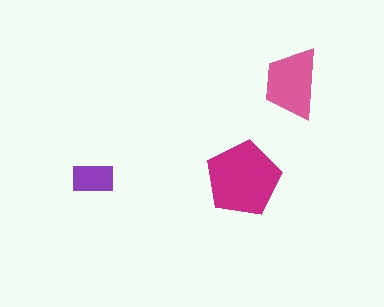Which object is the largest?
The magenta pentagon.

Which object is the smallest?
The purple rectangle.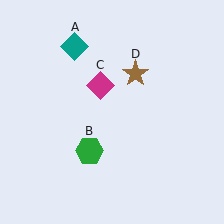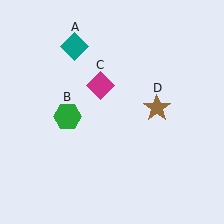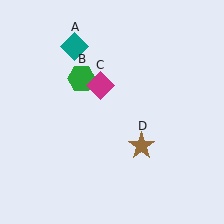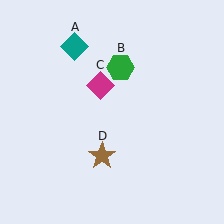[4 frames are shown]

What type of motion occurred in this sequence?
The green hexagon (object B), brown star (object D) rotated clockwise around the center of the scene.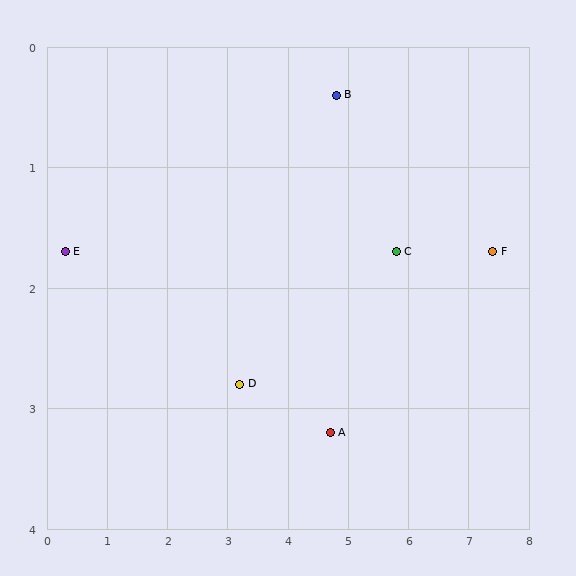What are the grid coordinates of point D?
Point D is at approximately (3.2, 2.8).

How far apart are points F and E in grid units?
Points F and E are about 7.1 grid units apart.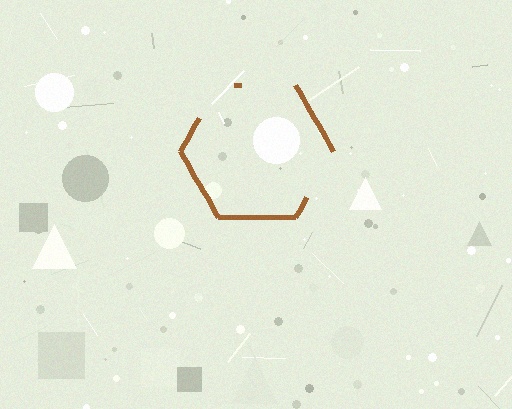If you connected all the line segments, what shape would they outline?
They would outline a hexagon.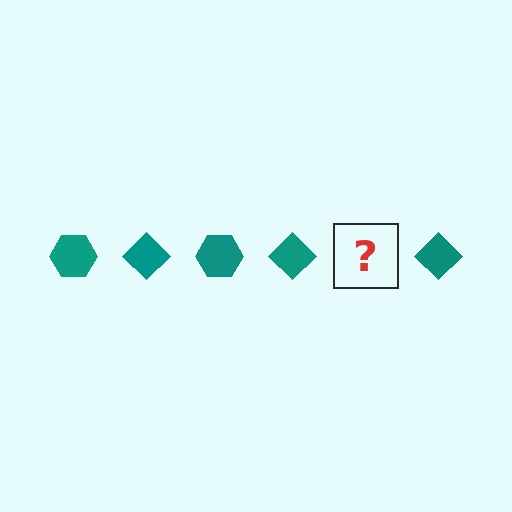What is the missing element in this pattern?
The missing element is a teal hexagon.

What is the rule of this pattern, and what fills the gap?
The rule is that the pattern cycles through hexagon, diamond shapes in teal. The gap should be filled with a teal hexagon.